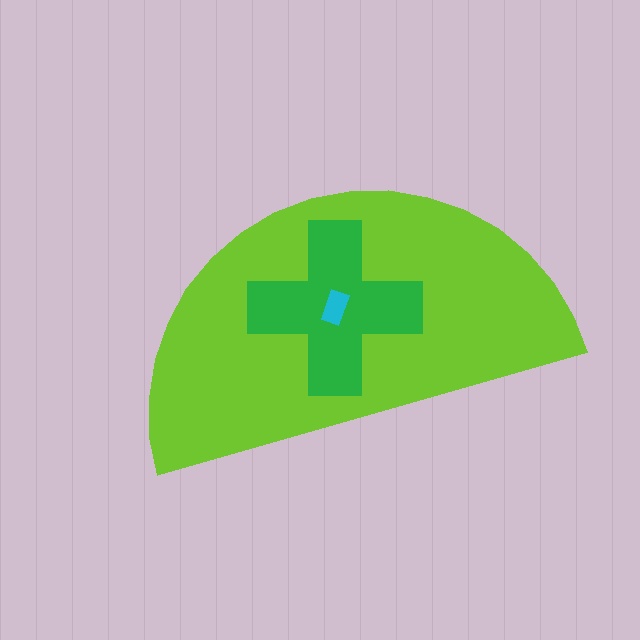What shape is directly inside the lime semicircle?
The green cross.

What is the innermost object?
The cyan rectangle.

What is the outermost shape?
The lime semicircle.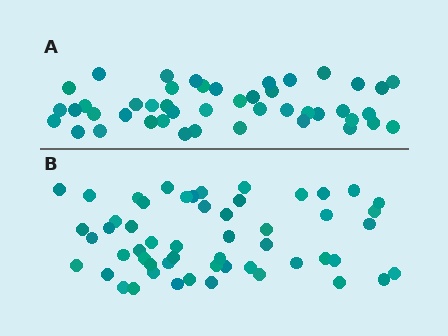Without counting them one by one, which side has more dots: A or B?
Region B (the bottom region) has more dots.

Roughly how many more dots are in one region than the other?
Region B has roughly 8 or so more dots than region A.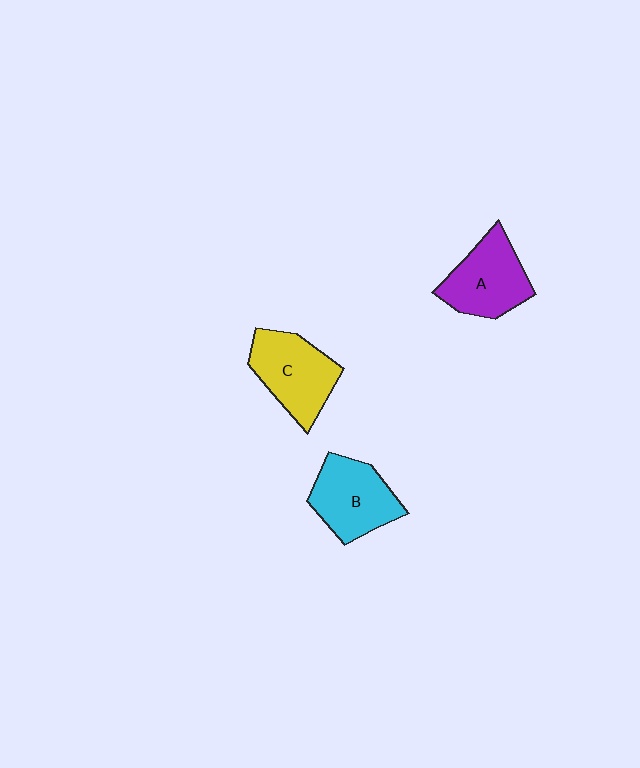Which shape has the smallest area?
Shape A (purple).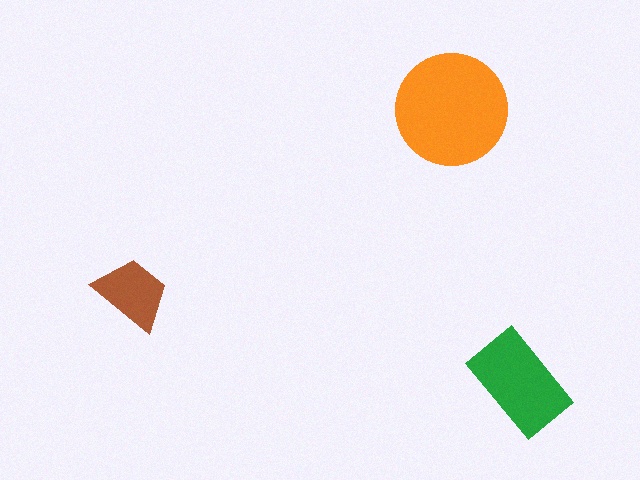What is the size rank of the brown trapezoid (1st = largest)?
3rd.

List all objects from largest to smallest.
The orange circle, the green rectangle, the brown trapezoid.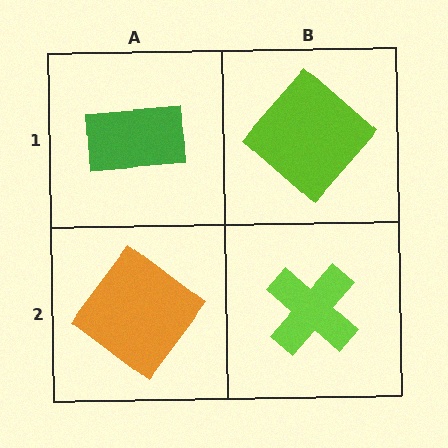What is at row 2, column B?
A lime cross.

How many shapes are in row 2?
2 shapes.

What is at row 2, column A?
An orange diamond.